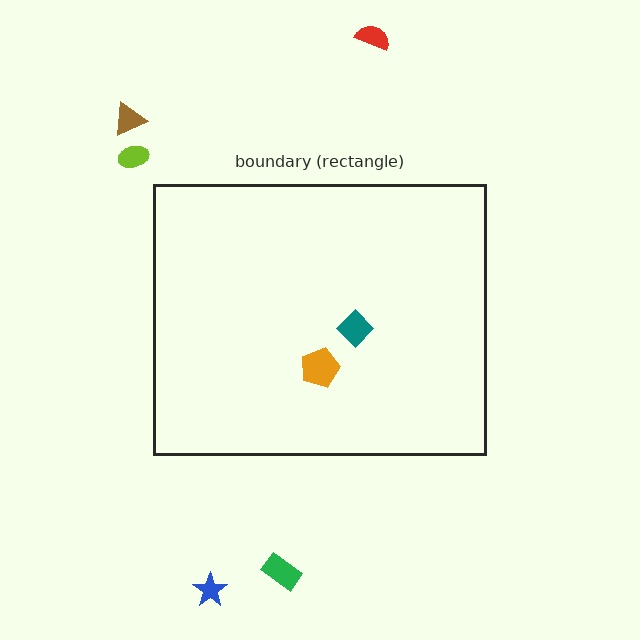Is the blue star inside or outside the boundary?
Outside.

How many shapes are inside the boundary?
2 inside, 5 outside.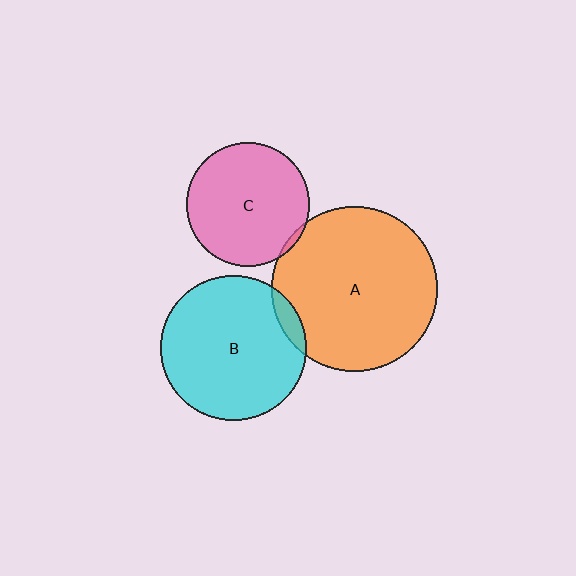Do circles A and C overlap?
Yes.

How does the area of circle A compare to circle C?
Approximately 1.8 times.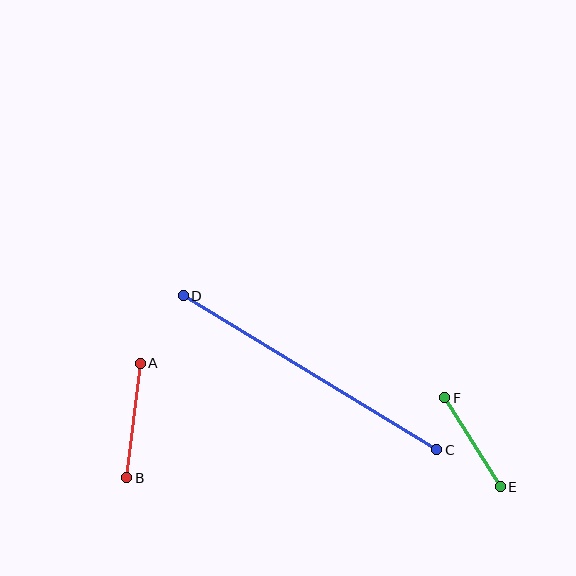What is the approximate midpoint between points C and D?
The midpoint is at approximately (310, 373) pixels.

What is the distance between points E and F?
The distance is approximately 105 pixels.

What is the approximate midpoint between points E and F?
The midpoint is at approximately (473, 442) pixels.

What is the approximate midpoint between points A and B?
The midpoint is at approximately (133, 420) pixels.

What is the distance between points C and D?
The distance is approximately 297 pixels.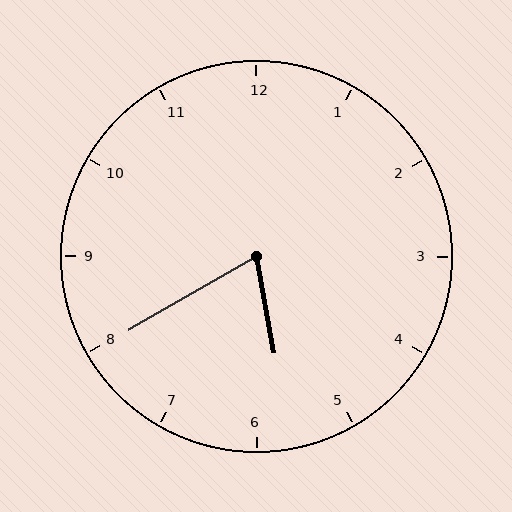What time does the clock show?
5:40.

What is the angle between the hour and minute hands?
Approximately 70 degrees.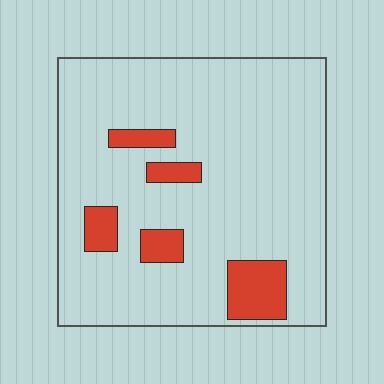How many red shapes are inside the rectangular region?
5.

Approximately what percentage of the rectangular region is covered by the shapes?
Approximately 15%.